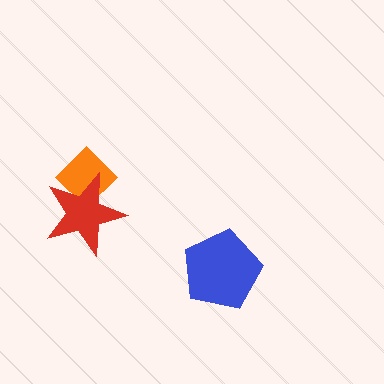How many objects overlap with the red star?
1 object overlaps with the red star.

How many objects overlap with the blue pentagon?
0 objects overlap with the blue pentagon.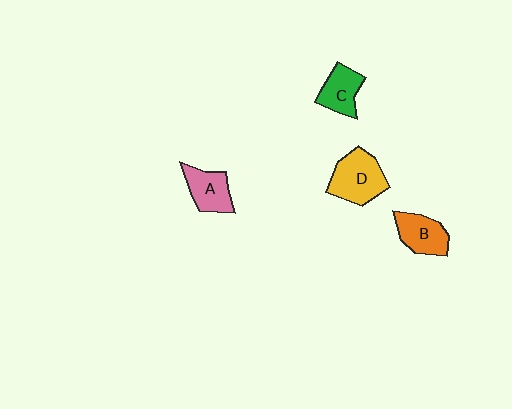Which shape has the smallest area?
Shape C (green).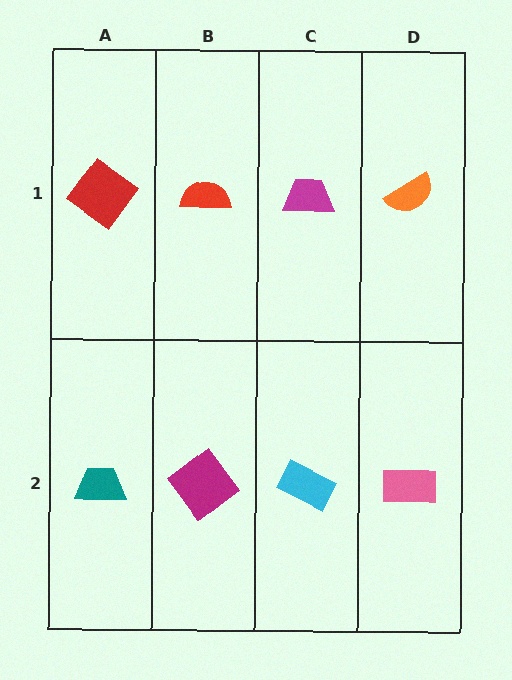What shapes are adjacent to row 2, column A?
A red diamond (row 1, column A), a magenta diamond (row 2, column B).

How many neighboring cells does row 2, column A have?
2.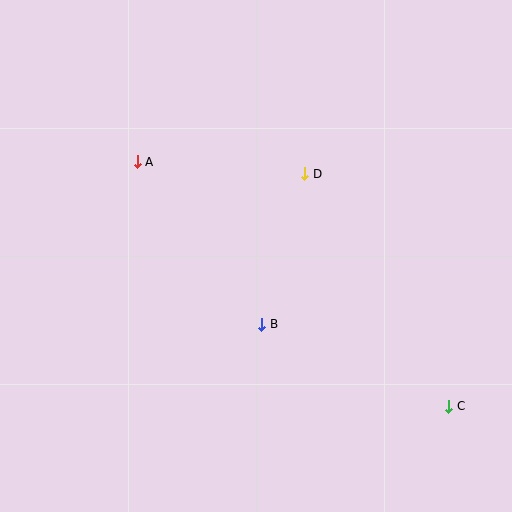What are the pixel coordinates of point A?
Point A is at (137, 162).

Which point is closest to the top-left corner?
Point A is closest to the top-left corner.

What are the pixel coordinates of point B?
Point B is at (262, 324).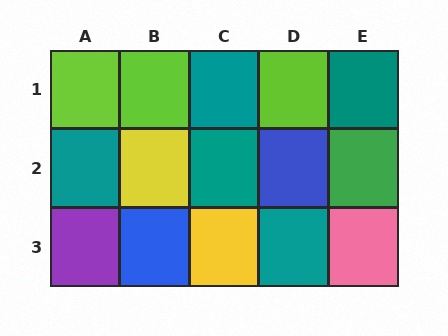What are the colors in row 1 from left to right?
Lime, lime, teal, lime, teal.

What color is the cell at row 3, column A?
Purple.